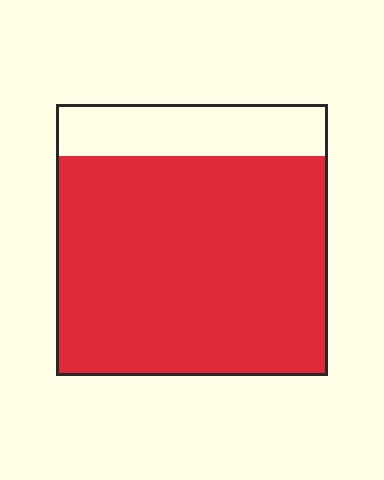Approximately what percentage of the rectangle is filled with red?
Approximately 80%.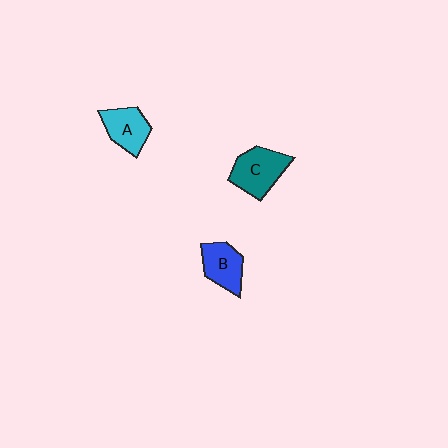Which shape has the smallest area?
Shape A (cyan).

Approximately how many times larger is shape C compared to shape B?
Approximately 1.3 times.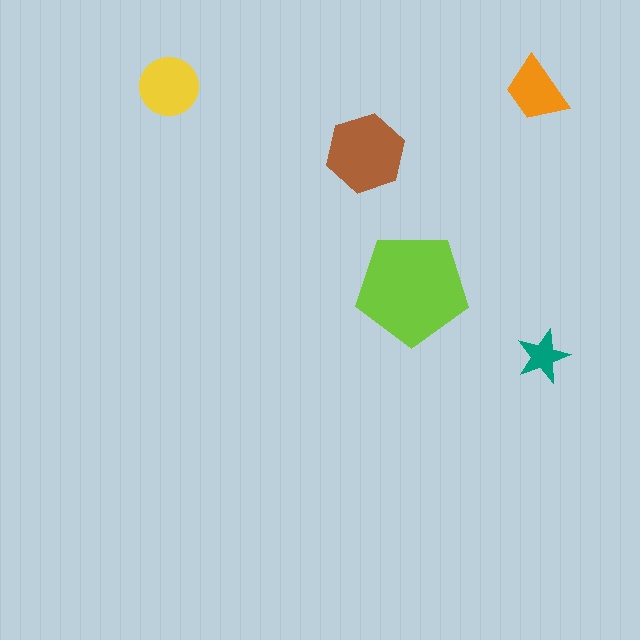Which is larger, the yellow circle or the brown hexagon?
The brown hexagon.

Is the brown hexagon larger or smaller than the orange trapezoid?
Larger.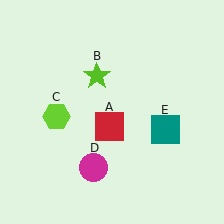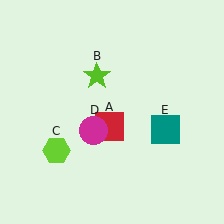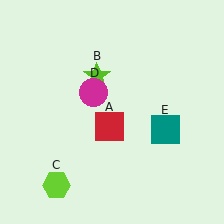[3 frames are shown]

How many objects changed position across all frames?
2 objects changed position: lime hexagon (object C), magenta circle (object D).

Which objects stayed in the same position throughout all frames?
Red square (object A) and lime star (object B) and teal square (object E) remained stationary.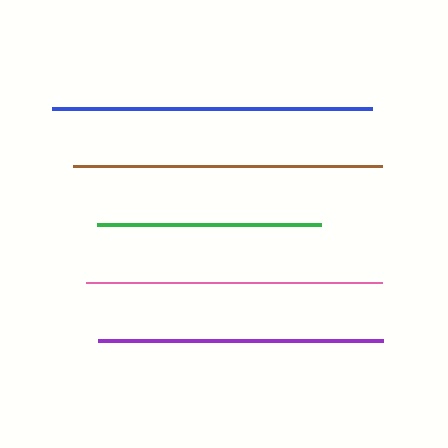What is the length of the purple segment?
The purple segment is approximately 285 pixels long.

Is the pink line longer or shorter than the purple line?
The pink line is longer than the purple line.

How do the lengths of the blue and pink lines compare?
The blue and pink lines are approximately the same length.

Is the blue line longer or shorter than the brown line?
The blue line is longer than the brown line.